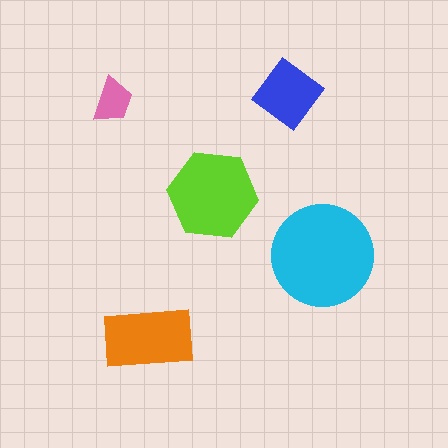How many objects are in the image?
There are 5 objects in the image.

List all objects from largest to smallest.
The cyan circle, the lime hexagon, the orange rectangle, the blue diamond, the pink trapezoid.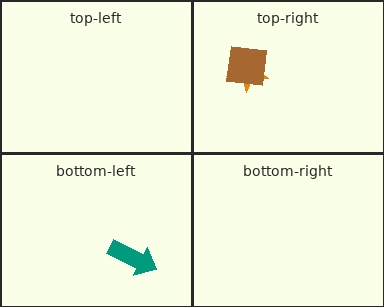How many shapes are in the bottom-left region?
1.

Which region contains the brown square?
The top-right region.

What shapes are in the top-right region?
The orange star, the brown square.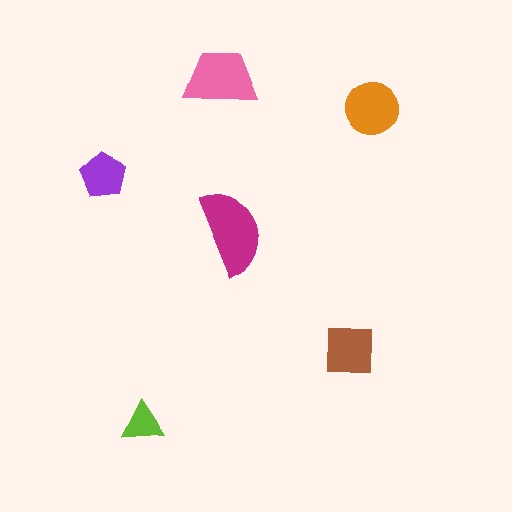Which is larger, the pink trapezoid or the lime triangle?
The pink trapezoid.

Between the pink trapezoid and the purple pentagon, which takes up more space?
The pink trapezoid.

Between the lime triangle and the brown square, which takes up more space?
The brown square.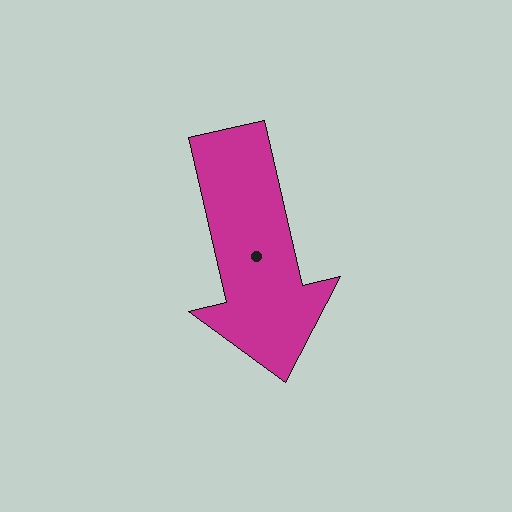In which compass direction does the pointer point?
South.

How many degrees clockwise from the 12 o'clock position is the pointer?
Approximately 167 degrees.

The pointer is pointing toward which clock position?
Roughly 6 o'clock.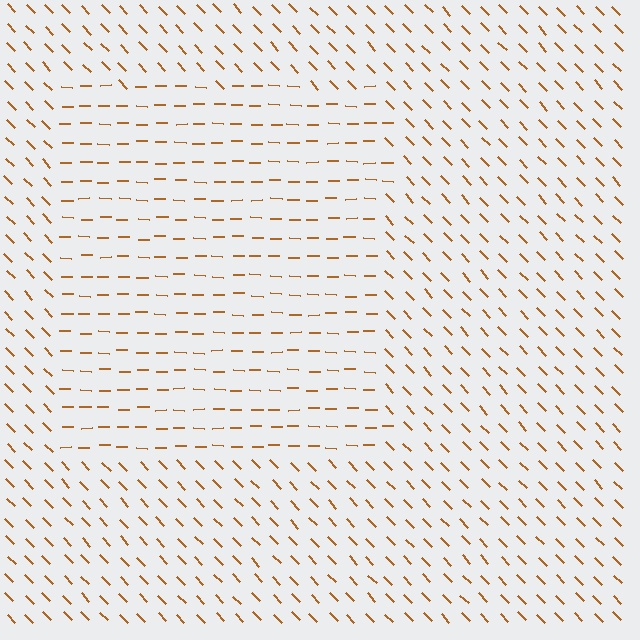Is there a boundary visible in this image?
Yes, there is a texture boundary formed by a change in line orientation.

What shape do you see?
I see a rectangle.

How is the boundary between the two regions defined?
The boundary is defined purely by a change in line orientation (approximately 45 degrees difference). All lines are the same color and thickness.